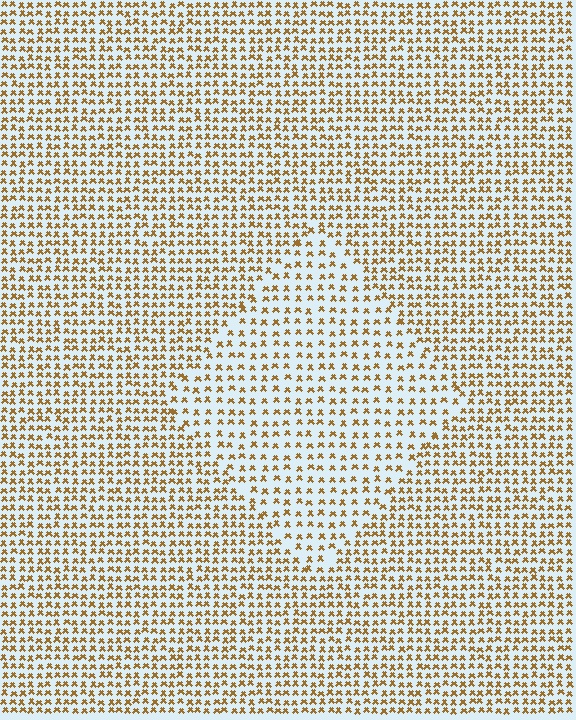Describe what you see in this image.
The image contains small brown elements arranged at two different densities. A diamond-shaped region is visible where the elements are less densely packed than the surrounding area.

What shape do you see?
I see a diamond.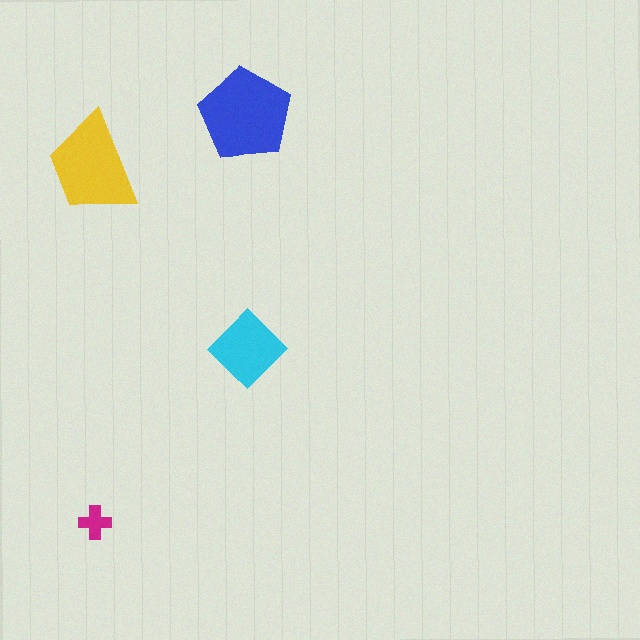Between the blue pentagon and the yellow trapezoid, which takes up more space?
The blue pentagon.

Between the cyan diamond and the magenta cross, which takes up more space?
The cyan diamond.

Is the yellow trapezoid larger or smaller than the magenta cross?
Larger.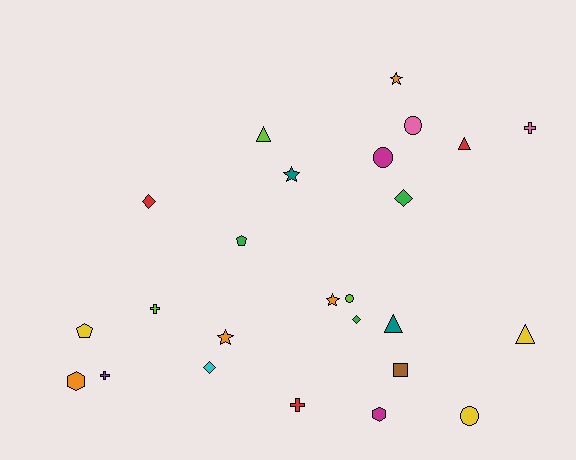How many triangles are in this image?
There are 4 triangles.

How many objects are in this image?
There are 25 objects.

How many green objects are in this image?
There are 3 green objects.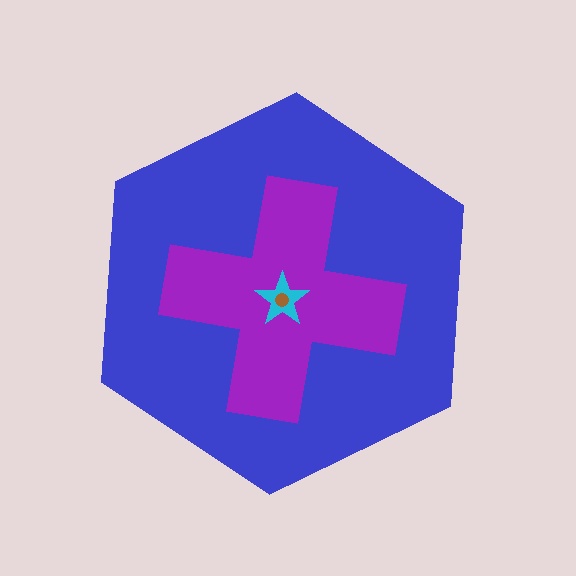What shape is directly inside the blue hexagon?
The purple cross.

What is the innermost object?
The brown circle.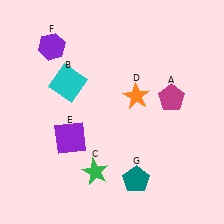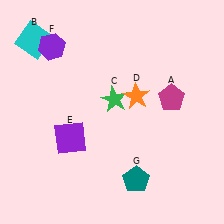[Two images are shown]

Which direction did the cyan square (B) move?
The cyan square (B) moved up.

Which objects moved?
The objects that moved are: the cyan square (B), the green star (C).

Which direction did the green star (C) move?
The green star (C) moved up.